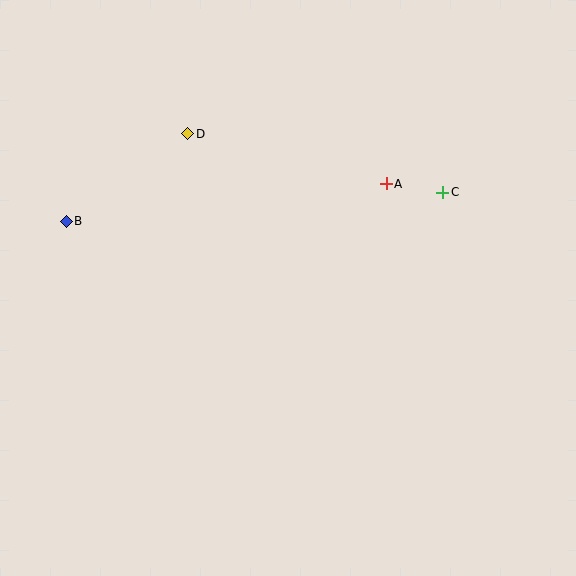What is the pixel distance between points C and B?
The distance between C and B is 378 pixels.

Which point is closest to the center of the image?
Point A at (386, 184) is closest to the center.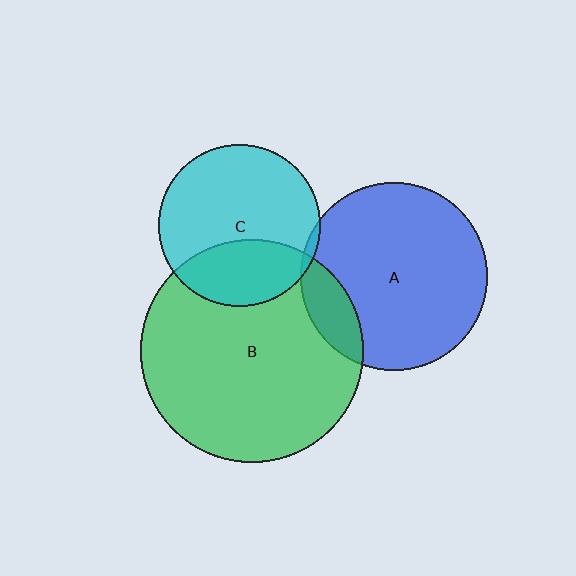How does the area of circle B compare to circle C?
Approximately 1.9 times.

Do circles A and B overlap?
Yes.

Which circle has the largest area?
Circle B (green).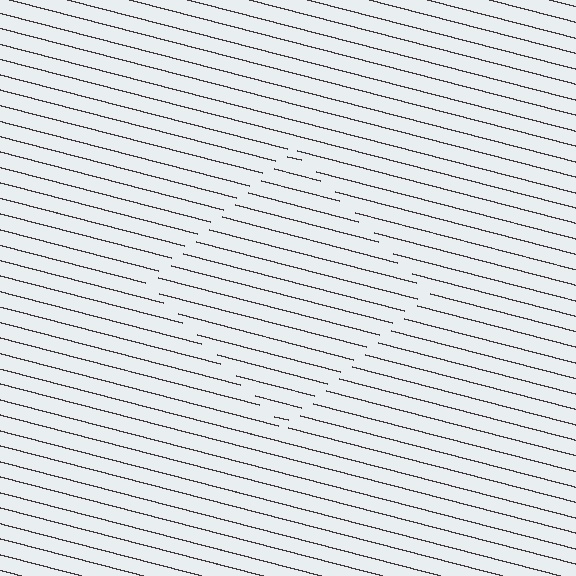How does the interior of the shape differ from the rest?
The interior of the shape contains the same grating, shifted by half a period — the contour is defined by the phase discontinuity where line-ends from the inner and outer gratings abut.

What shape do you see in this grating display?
An illusory square. The interior of the shape contains the same grating, shifted by half a period — the contour is defined by the phase discontinuity where line-ends from the inner and outer gratings abut.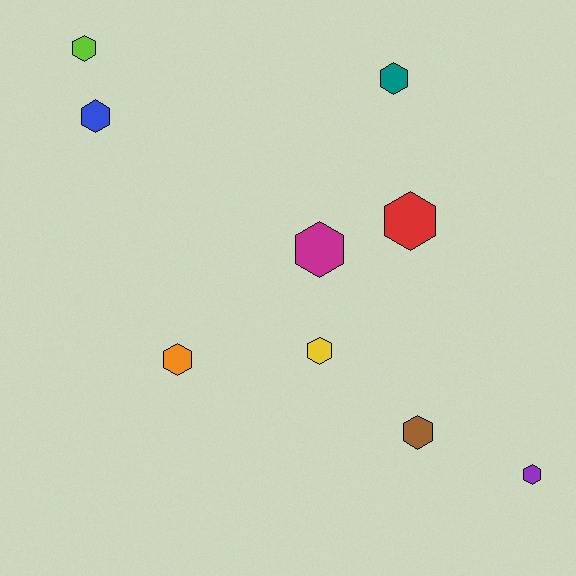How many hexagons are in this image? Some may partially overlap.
There are 9 hexagons.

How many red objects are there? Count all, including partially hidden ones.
There is 1 red object.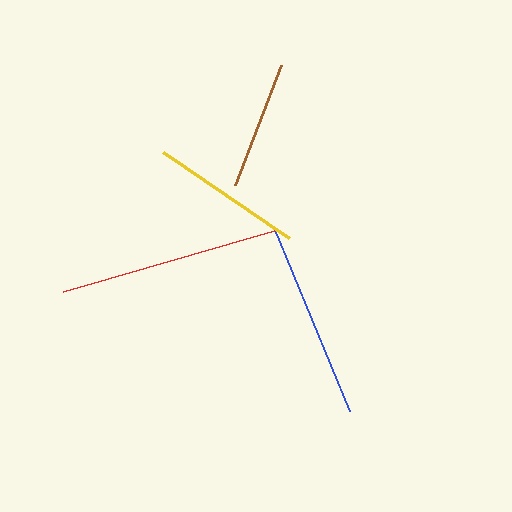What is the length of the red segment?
The red segment is approximately 220 pixels long.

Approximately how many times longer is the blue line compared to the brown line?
The blue line is approximately 1.5 times the length of the brown line.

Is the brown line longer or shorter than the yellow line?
The yellow line is longer than the brown line.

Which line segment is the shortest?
The brown line is the shortest at approximately 128 pixels.